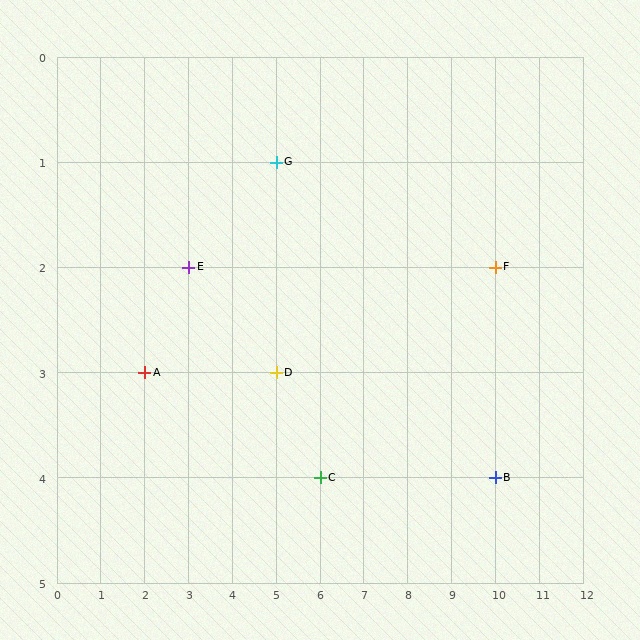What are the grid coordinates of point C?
Point C is at grid coordinates (6, 4).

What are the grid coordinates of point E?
Point E is at grid coordinates (3, 2).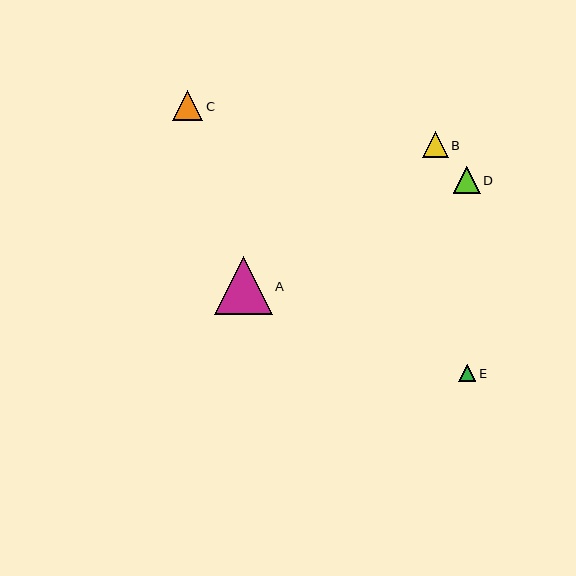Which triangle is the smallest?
Triangle E is the smallest with a size of approximately 17 pixels.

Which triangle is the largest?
Triangle A is the largest with a size of approximately 58 pixels.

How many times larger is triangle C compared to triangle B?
Triangle C is approximately 1.2 times the size of triangle B.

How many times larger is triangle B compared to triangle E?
Triangle B is approximately 1.5 times the size of triangle E.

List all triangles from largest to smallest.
From largest to smallest: A, C, D, B, E.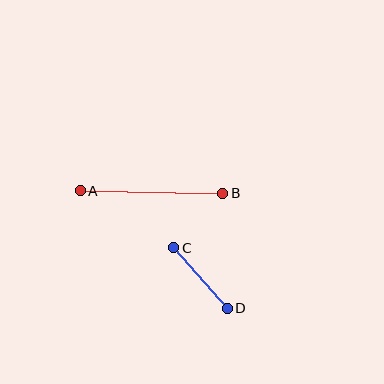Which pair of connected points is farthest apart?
Points A and B are farthest apart.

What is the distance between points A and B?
The distance is approximately 142 pixels.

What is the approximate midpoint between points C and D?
The midpoint is at approximately (201, 278) pixels.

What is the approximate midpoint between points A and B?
The midpoint is at approximately (152, 192) pixels.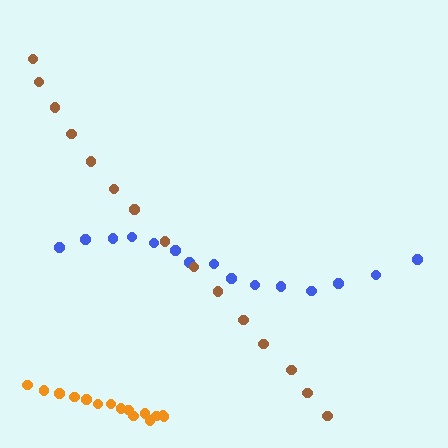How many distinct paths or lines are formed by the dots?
There are 3 distinct paths.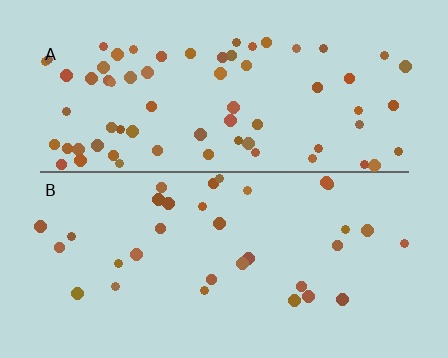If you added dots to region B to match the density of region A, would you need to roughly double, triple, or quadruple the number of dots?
Approximately double.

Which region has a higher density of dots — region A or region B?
A (the top).